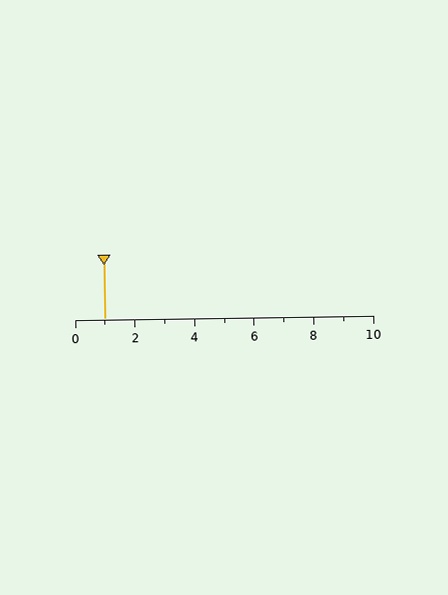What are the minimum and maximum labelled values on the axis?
The axis runs from 0 to 10.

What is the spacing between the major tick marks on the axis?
The major ticks are spaced 2 apart.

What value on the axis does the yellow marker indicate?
The marker indicates approximately 1.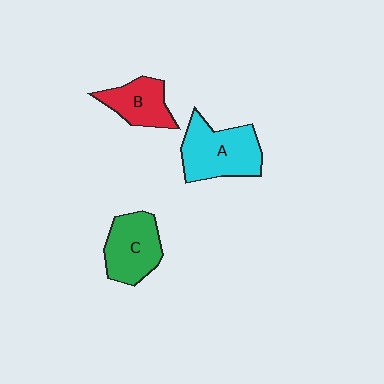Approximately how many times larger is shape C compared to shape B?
Approximately 1.2 times.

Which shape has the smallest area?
Shape B (red).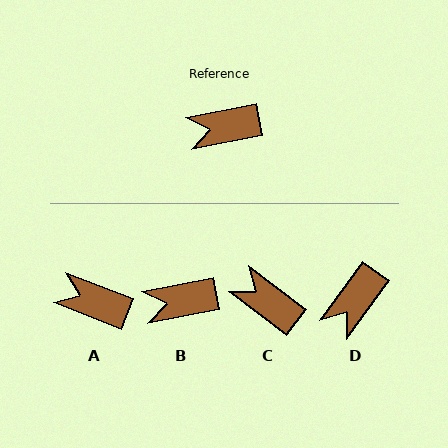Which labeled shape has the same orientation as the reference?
B.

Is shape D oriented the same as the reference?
No, it is off by about 44 degrees.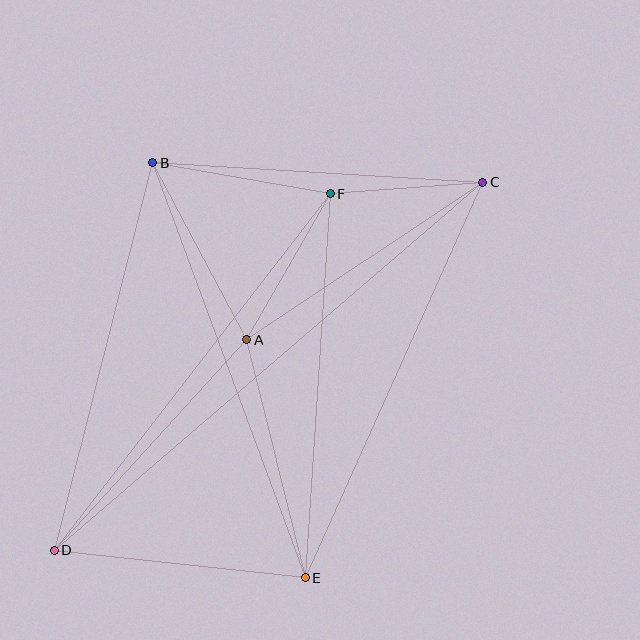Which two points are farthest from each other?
Points C and D are farthest from each other.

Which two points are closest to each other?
Points C and F are closest to each other.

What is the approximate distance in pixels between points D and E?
The distance between D and E is approximately 252 pixels.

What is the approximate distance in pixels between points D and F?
The distance between D and F is approximately 451 pixels.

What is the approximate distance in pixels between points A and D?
The distance between A and D is approximately 285 pixels.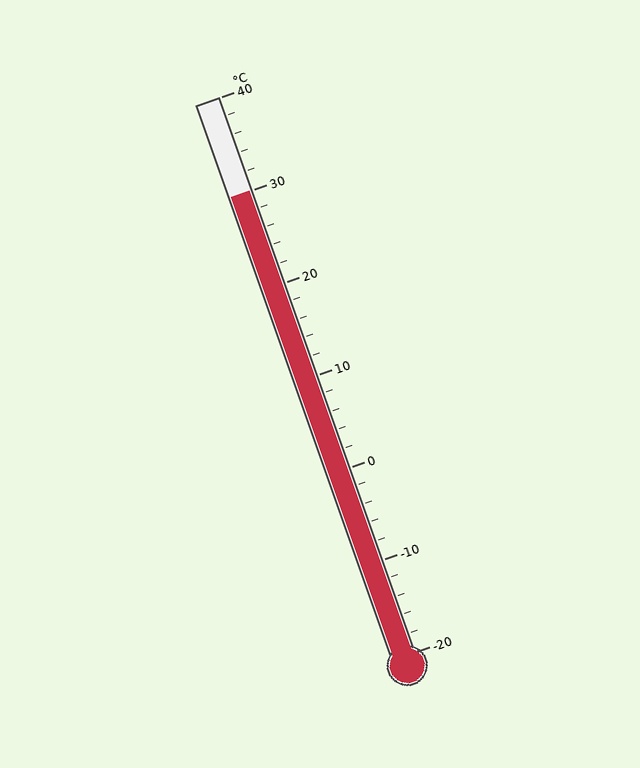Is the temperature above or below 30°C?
The temperature is at 30°C.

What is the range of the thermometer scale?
The thermometer scale ranges from -20°C to 40°C.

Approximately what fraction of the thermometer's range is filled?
The thermometer is filled to approximately 85% of its range.